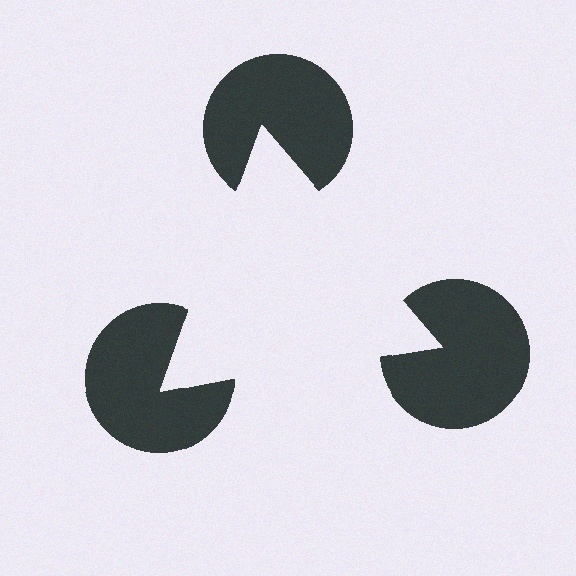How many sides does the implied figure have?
3 sides.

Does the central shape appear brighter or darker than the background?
It typically appears slightly brighter than the background, even though no actual brightness change is drawn.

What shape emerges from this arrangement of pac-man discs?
An illusory triangle — its edges are inferred from the aligned wedge cuts in the pac-man discs, not physically drawn.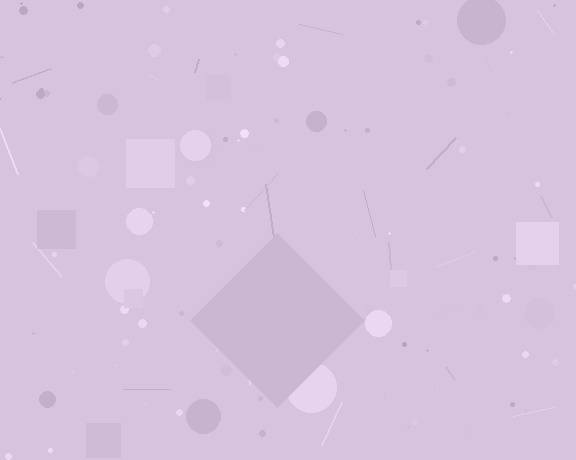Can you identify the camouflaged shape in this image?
The camouflaged shape is a diamond.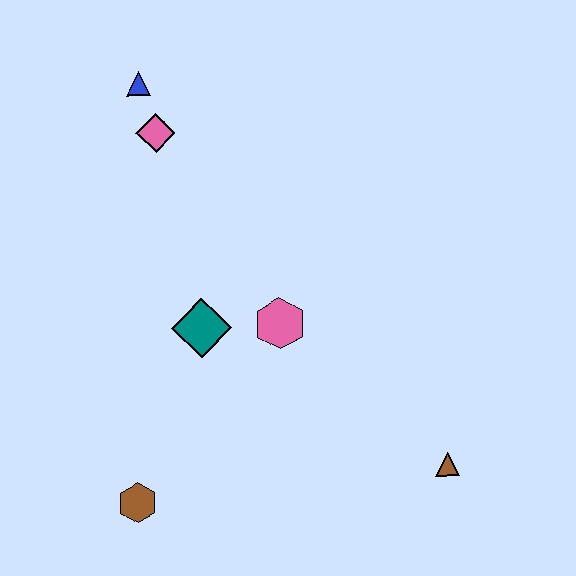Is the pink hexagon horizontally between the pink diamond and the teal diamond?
No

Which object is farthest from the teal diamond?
The brown triangle is farthest from the teal diamond.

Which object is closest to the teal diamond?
The pink hexagon is closest to the teal diamond.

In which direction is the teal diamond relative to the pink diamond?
The teal diamond is below the pink diamond.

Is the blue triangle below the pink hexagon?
No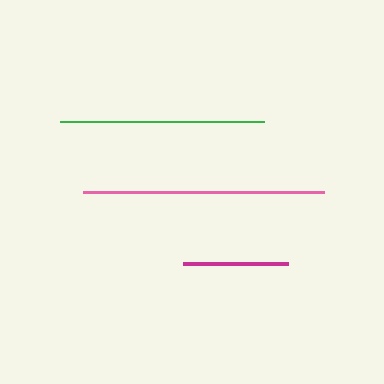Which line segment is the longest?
The pink line is the longest at approximately 241 pixels.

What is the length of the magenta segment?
The magenta segment is approximately 105 pixels long.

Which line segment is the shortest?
The magenta line is the shortest at approximately 105 pixels.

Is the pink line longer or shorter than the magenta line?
The pink line is longer than the magenta line.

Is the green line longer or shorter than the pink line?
The pink line is longer than the green line.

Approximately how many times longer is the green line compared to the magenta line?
The green line is approximately 1.9 times the length of the magenta line.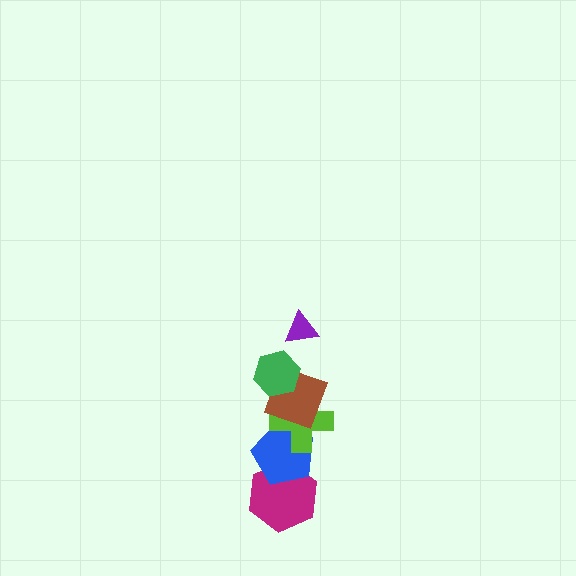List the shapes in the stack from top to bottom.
From top to bottom: the purple triangle, the green hexagon, the brown square, the lime cross, the blue pentagon, the magenta hexagon.